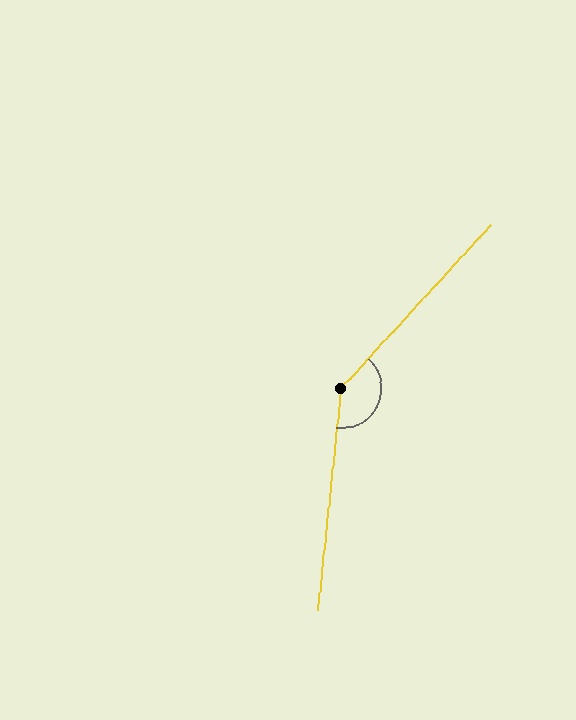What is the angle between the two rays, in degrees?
Approximately 143 degrees.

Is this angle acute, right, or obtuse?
It is obtuse.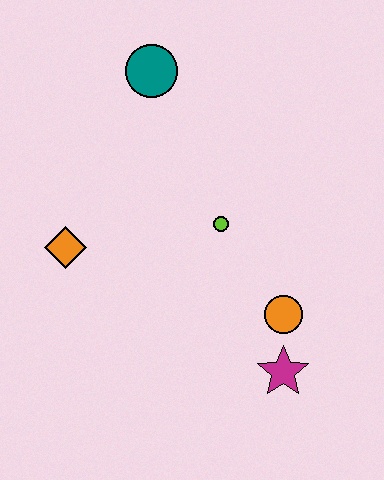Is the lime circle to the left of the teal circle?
No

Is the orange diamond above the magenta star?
Yes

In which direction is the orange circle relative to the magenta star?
The orange circle is above the magenta star.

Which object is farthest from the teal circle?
The magenta star is farthest from the teal circle.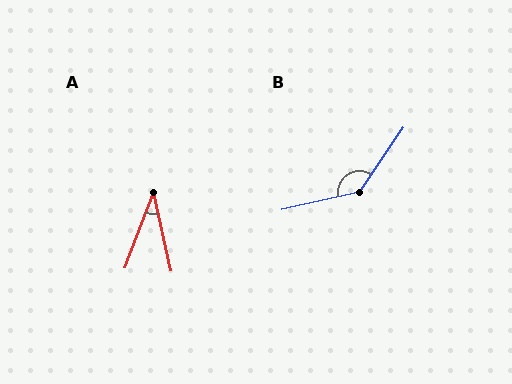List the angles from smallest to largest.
A (34°), B (137°).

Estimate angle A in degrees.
Approximately 34 degrees.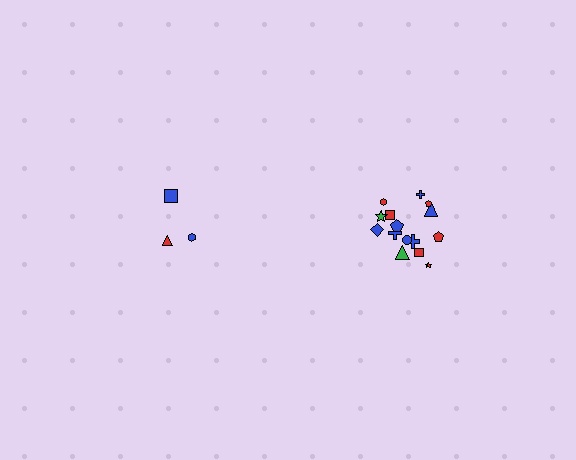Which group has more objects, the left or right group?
The right group.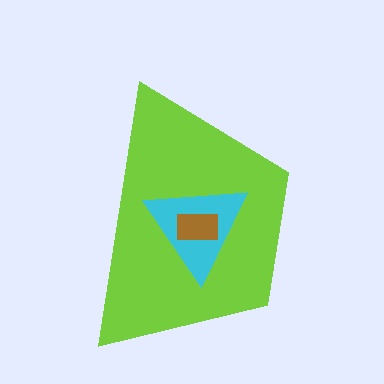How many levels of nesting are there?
3.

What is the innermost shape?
The brown rectangle.